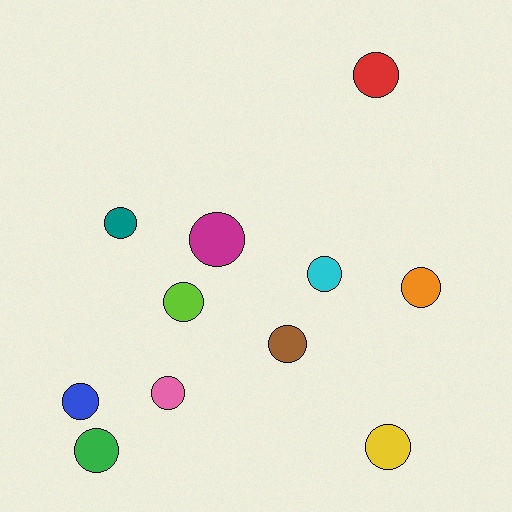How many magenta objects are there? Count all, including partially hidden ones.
There is 1 magenta object.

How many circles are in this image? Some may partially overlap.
There are 11 circles.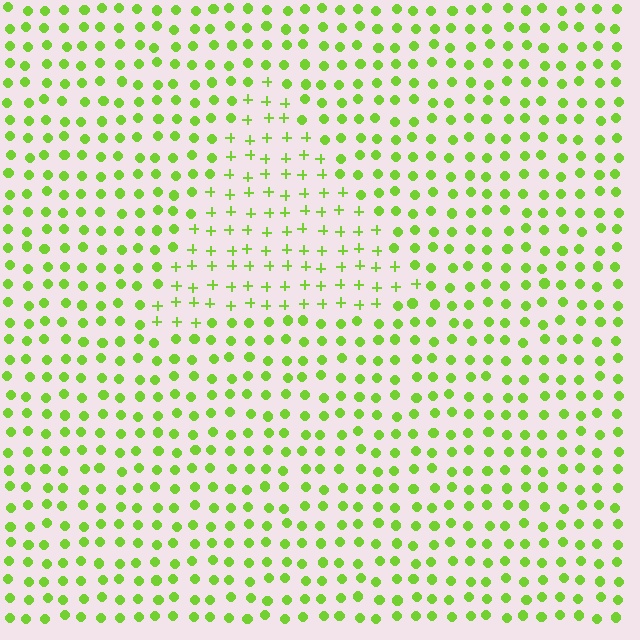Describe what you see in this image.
The image is filled with small lime elements arranged in a uniform grid. A triangle-shaped region contains plus signs, while the surrounding area contains circles. The boundary is defined purely by the change in element shape.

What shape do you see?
I see a triangle.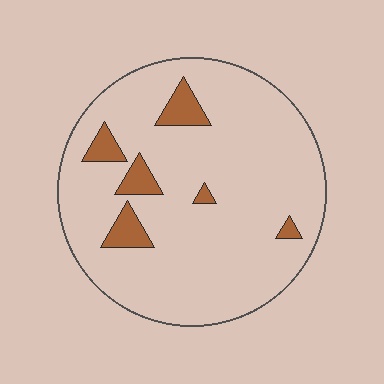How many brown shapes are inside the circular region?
6.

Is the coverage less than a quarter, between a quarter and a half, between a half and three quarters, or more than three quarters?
Less than a quarter.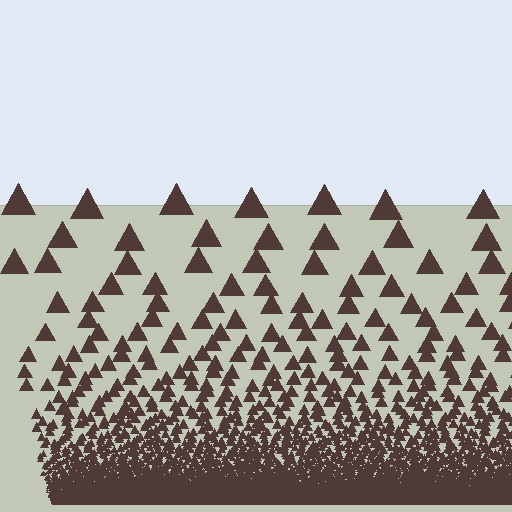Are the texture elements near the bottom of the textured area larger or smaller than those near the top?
Smaller. The gradient is inverted — elements near the bottom are smaller and denser.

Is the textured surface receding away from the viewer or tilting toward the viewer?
The surface appears to tilt toward the viewer. Texture elements get larger and sparser toward the top.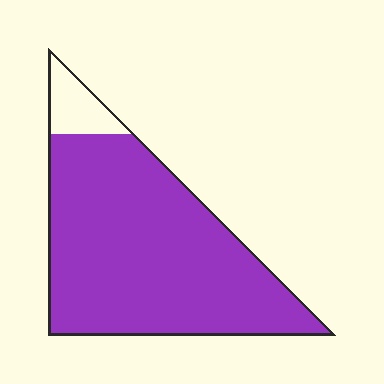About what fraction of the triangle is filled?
About nine tenths (9/10).